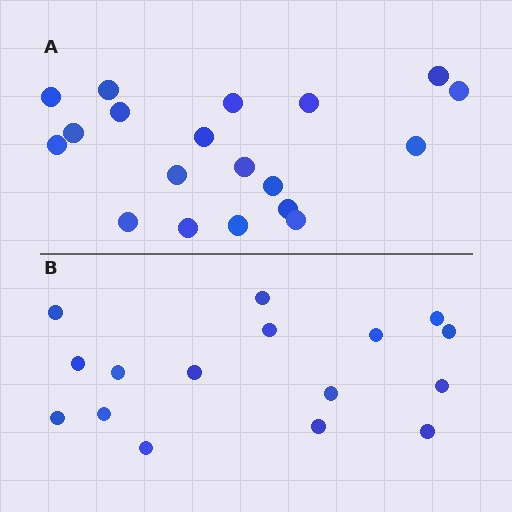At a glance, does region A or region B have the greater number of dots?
Region A (the top region) has more dots.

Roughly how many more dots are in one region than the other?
Region A has just a few more — roughly 2 or 3 more dots than region B.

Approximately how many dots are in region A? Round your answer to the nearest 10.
About 20 dots. (The exact count is 19, which rounds to 20.)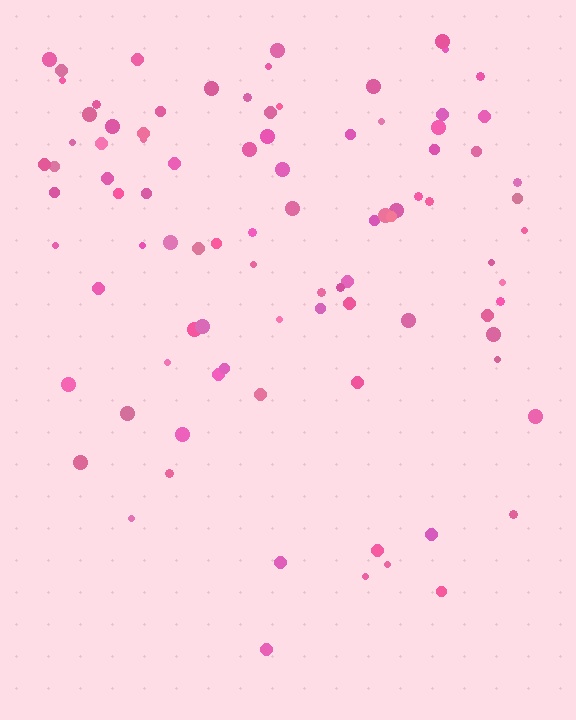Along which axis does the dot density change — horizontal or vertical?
Vertical.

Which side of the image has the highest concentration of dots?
The top.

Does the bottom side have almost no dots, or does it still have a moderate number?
Still a moderate number, just noticeably fewer than the top.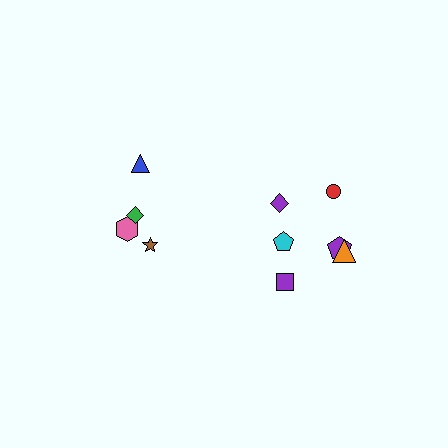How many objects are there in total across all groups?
There are 10 objects.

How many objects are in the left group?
There are 4 objects.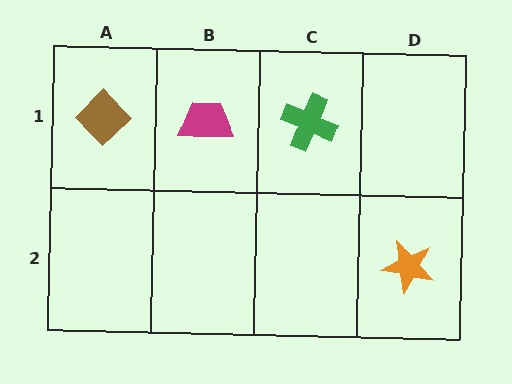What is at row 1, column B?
A magenta trapezoid.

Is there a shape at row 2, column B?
No, that cell is empty.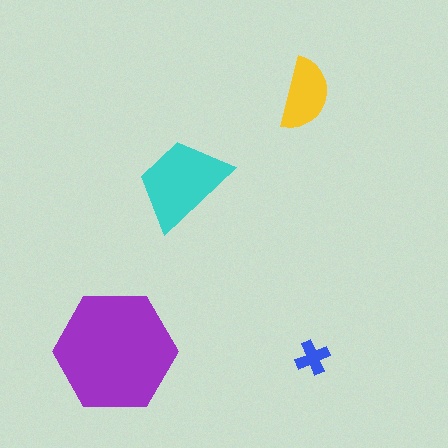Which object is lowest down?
The blue cross is bottommost.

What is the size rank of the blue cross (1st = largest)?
4th.